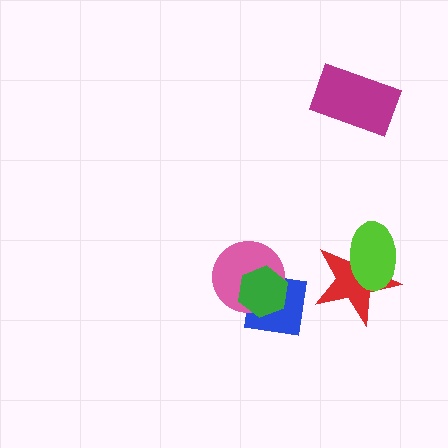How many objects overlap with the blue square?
2 objects overlap with the blue square.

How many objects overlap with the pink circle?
2 objects overlap with the pink circle.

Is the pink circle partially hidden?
Yes, it is partially covered by another shape.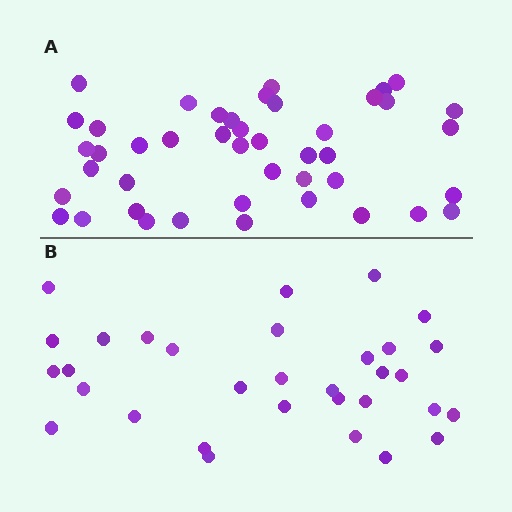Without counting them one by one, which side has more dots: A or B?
Region A (the top region) has more dots.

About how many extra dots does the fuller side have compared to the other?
Region A has roughly 12 or so more dots than region B.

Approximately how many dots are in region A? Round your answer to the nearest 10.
About 40 dots. (The exact count is 44, which rounds to 40.)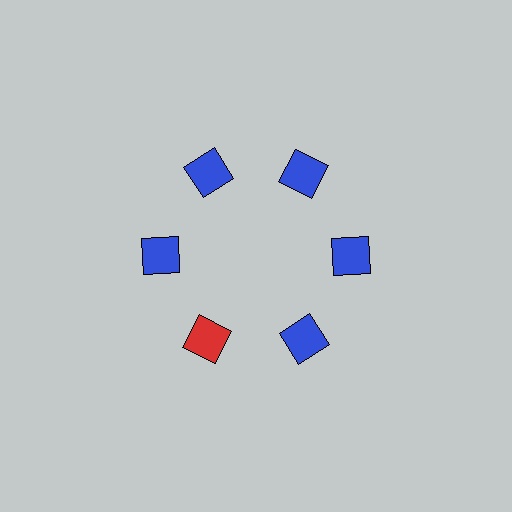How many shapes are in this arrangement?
There are 6 shapes arranged in a ring pattern.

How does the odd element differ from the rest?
It has a different color: red instead of blue.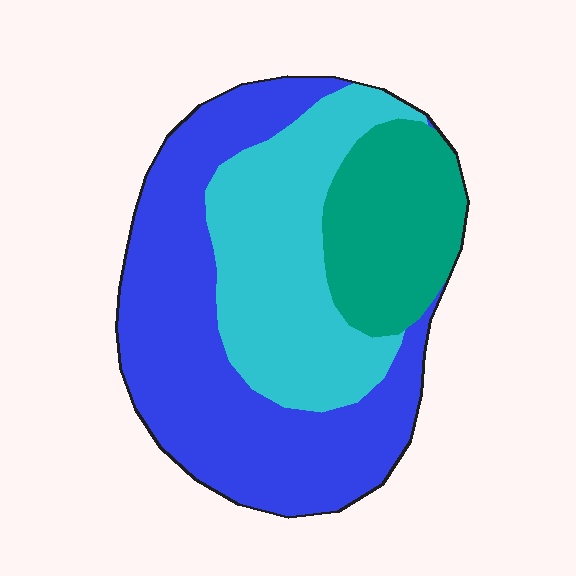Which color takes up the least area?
Teal, at roughly 20%.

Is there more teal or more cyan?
Cyan.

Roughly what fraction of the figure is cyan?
Cyan covers roughly 30% of the figure.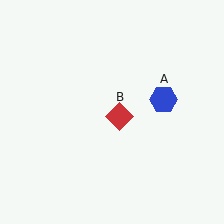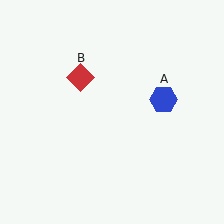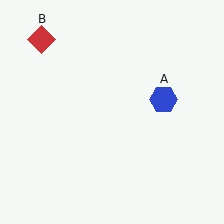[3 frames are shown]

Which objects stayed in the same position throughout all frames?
Blue hexagon (object A) remained stationary.